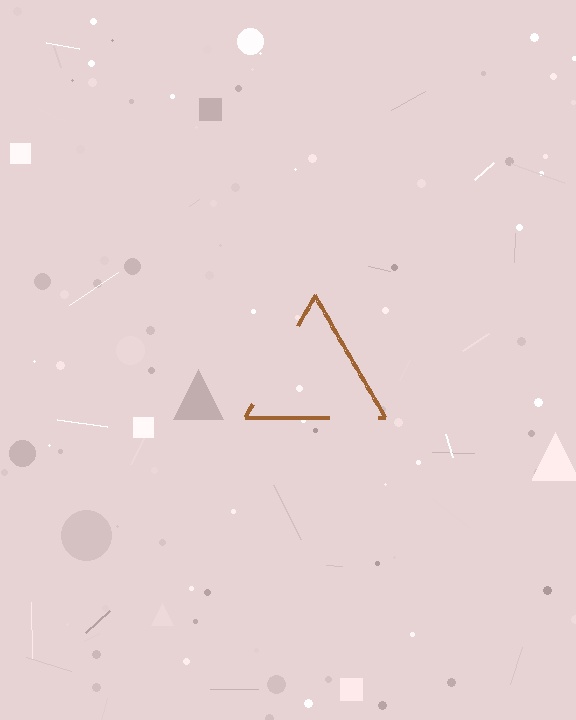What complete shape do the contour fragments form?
The contour fragments form a triangle.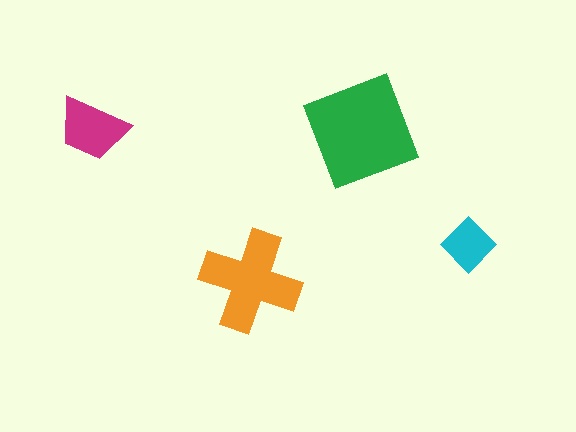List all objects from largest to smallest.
The green square, the orange cross, the magenta trapezoid, the cyan diamond.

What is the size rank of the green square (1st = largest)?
1st.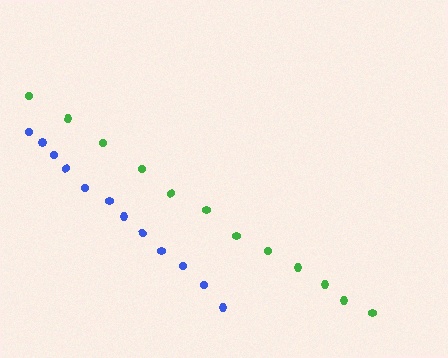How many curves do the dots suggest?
There are 2 distinct paths.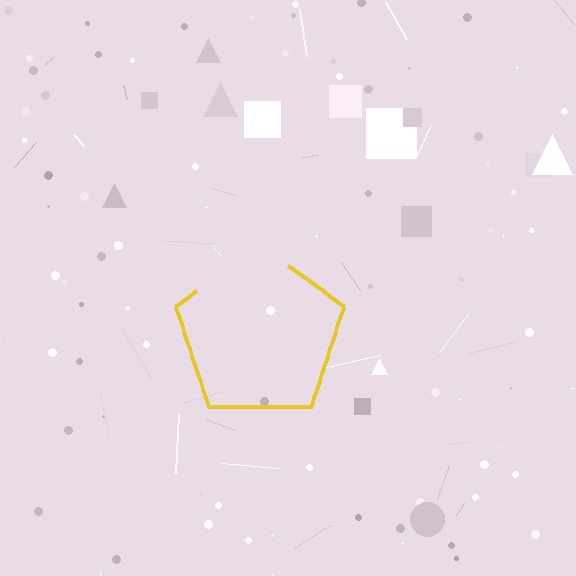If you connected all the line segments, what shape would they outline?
They would outline a pentagon.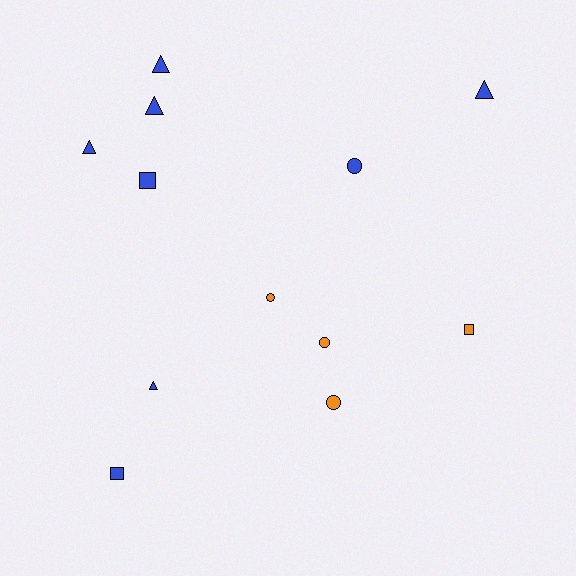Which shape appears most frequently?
Triangle, with 5 objects.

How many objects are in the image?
There are 12 objects.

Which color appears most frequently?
Blue, with 8 objects.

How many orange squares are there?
There is 1 orange square.